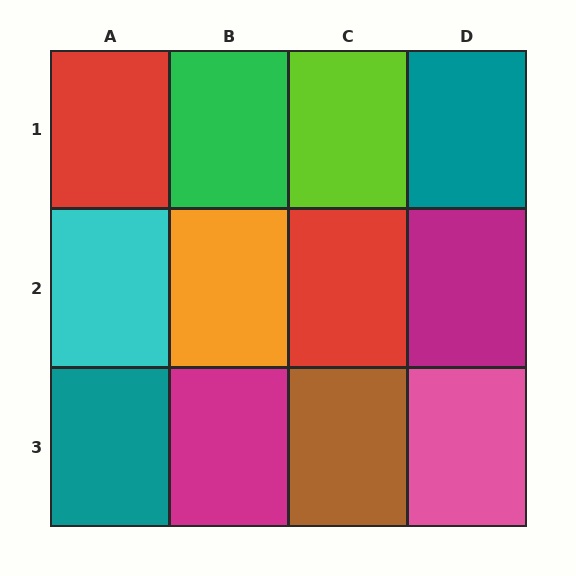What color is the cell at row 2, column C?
Red.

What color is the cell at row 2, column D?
Magenta.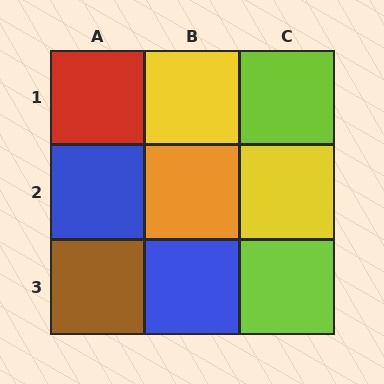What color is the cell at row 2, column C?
Yellow.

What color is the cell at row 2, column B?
Orange.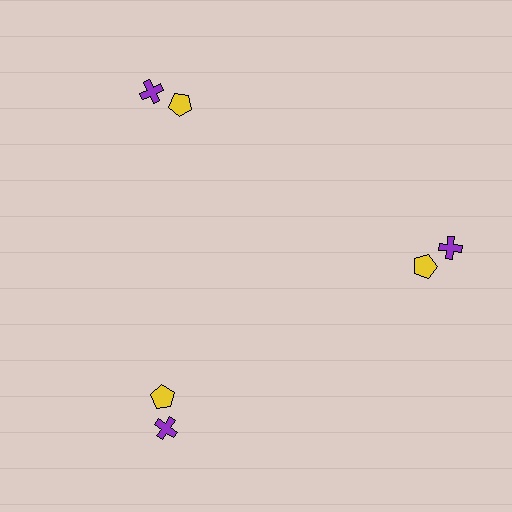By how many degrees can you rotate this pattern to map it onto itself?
The pattern maps onto itself every 120 degrees of rotation.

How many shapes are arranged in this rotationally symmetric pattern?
There are 6 shapes, arranged in 3 groups of 2.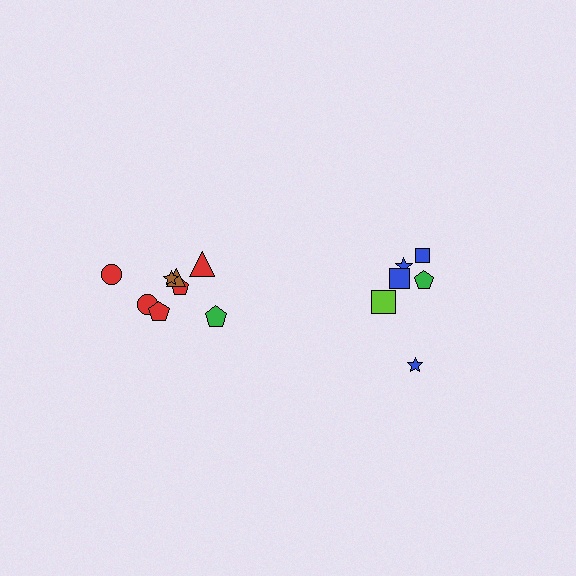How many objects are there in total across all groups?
There are 14 objects.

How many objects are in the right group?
There are 6 objects.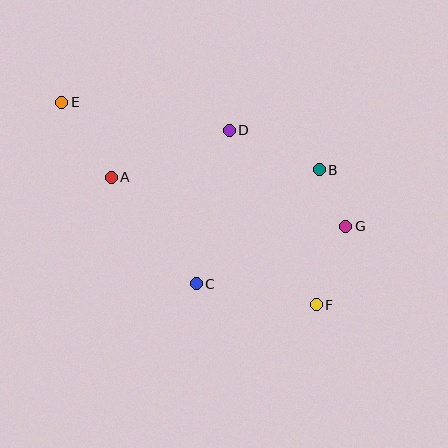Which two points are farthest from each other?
Points E and F are farthest from each other.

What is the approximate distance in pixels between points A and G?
The distance between A and G is approximately 240 pixels.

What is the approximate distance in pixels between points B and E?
The distance between B and E is approximately 266 pixels.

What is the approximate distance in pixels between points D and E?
The distance between D and E is approximately 170 pixels.